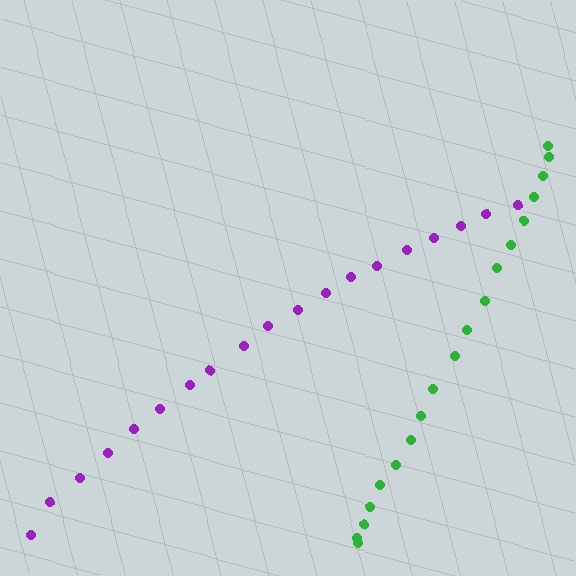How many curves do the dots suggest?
There are 2 distinct paths.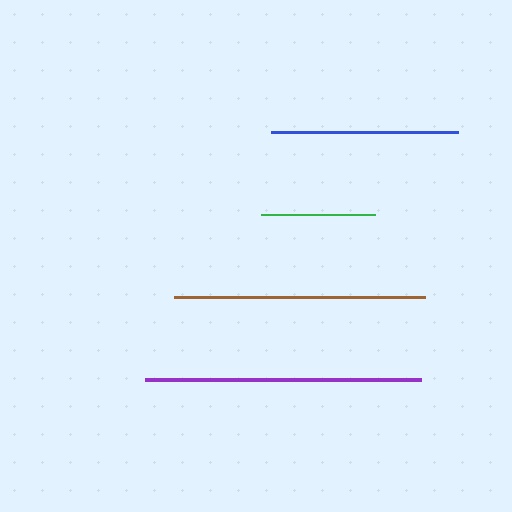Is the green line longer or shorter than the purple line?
The purple line is longer than the green line.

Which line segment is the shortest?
The green line is the shortest at approximately 114 pixels.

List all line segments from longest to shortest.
From longest to shortest: purple, brown, blue, green.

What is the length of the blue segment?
The blue segment is approximately 186 pixels long.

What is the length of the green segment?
The green segment is approximately 114 pixels long.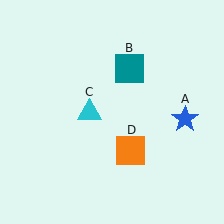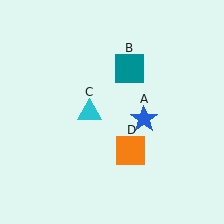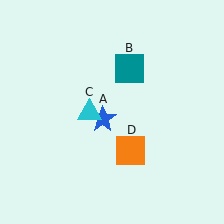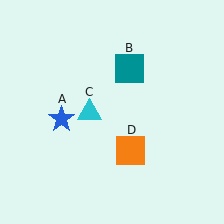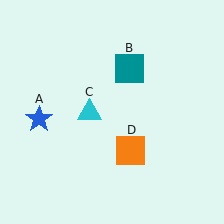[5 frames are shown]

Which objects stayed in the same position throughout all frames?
Teal square (object B) and cyan triangle (object C) and orange square (object D) remained stationary.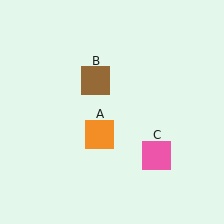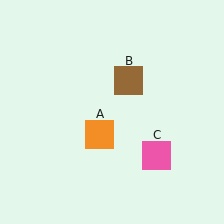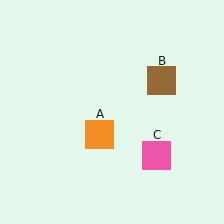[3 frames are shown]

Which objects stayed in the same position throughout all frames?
Orange square (object A) and pink square (object C) remained stationary.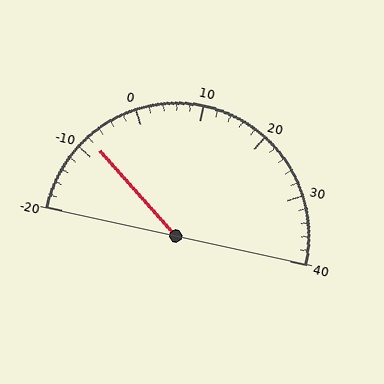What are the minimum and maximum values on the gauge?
The gauge ranges from -20 to 40.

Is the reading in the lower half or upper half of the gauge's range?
The reading is in the lower half of the range (-20 to 40).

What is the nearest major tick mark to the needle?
The nearest major tick mark is -10.